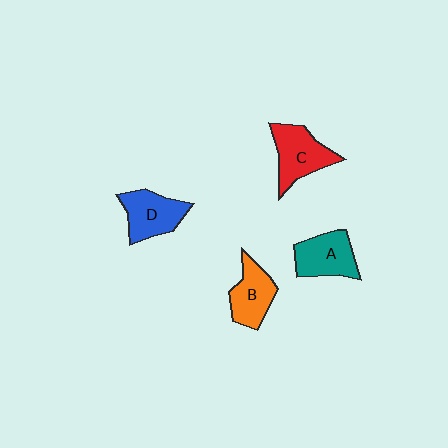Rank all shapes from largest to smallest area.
From largest to smallest: C (red), D (blue), A (teal), B (orange).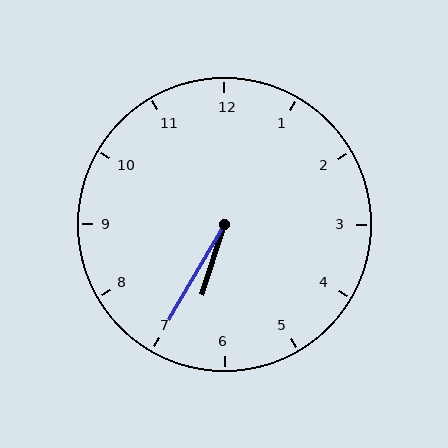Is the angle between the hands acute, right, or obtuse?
It is acute.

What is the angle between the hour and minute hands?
Approximately 12 degrees.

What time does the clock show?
6:35.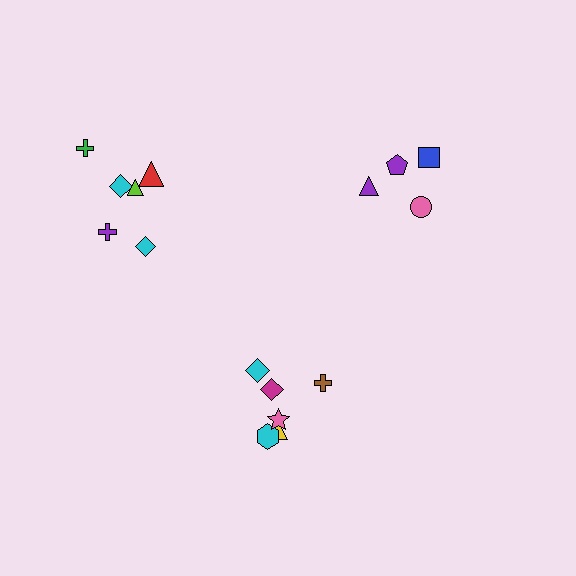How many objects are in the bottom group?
There are 6 objects.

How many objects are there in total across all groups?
There are 16 objects.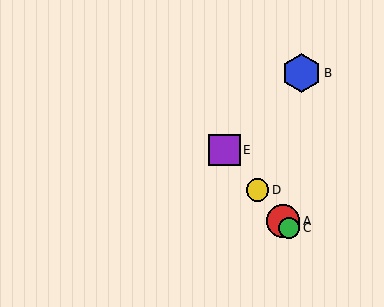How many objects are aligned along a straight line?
4 objects (A, C, D, E) are aligned along a straight line.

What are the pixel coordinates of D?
Object D is at (258, 190).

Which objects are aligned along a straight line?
Objects A, C, D, E are aligned along a straight line.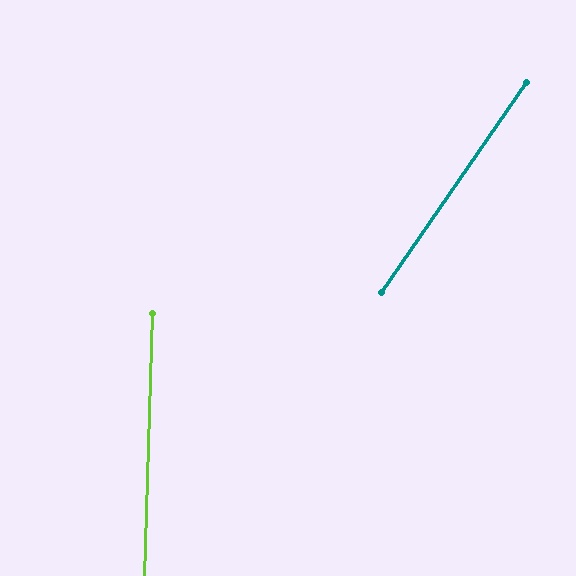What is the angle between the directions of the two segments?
Approximately 33 degrees.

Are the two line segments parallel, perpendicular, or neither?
Neither parallel nor perpendicular — they differ by about 33°.